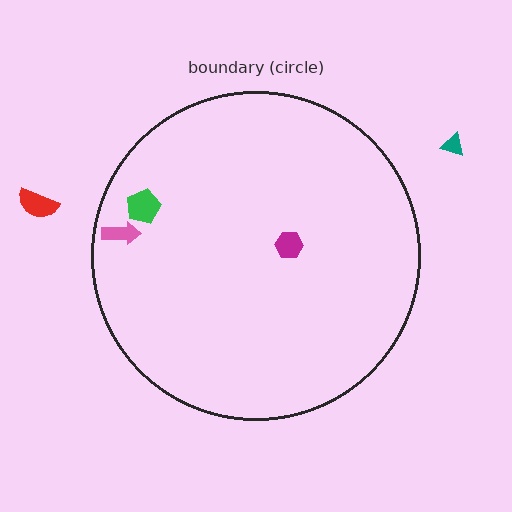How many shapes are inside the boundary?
3 inside, 2 outside.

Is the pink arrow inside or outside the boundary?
Inside.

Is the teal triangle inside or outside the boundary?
Outside.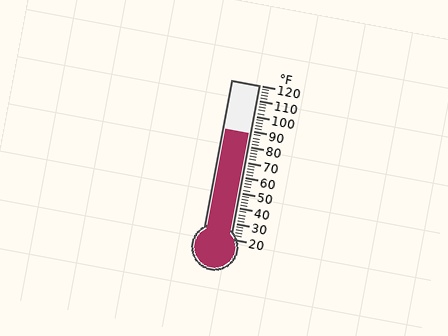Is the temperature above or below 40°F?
The temperature is above 40°F.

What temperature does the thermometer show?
The thermometer shows approximately 88°F.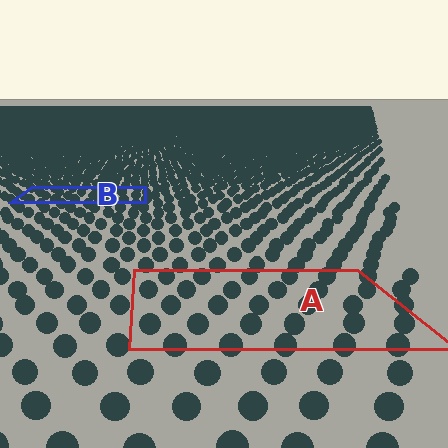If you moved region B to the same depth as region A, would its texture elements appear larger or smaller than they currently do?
They would appear larger. At a closer depth, the same texture elements are projected at a bigger on-screen size.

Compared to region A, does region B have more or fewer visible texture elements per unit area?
Region B has more texture elements per unit area — they are packed more densely because it is farther away.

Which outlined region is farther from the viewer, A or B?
Region B is farther from the viewer — the texture elements inside it appear smaller and more densely packed.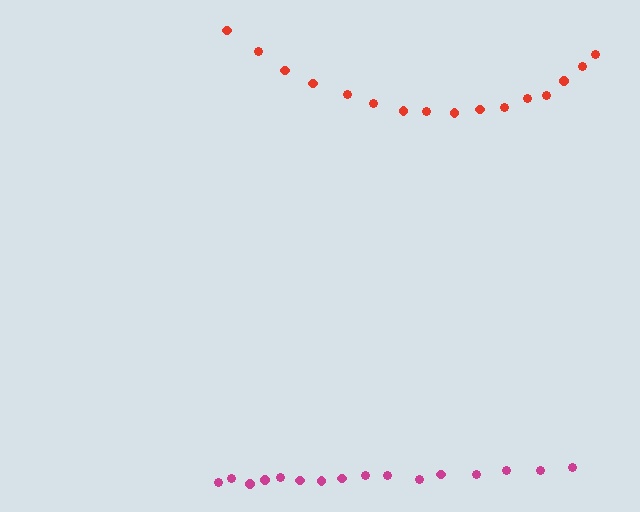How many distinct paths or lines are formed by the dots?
There are 2 distinct paths.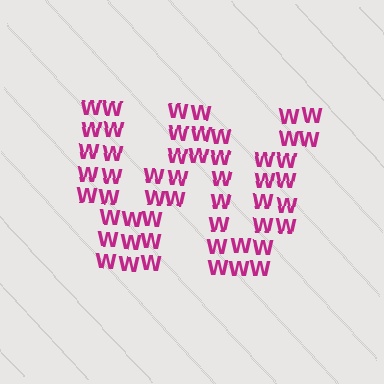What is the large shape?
The large shape is the letter W.